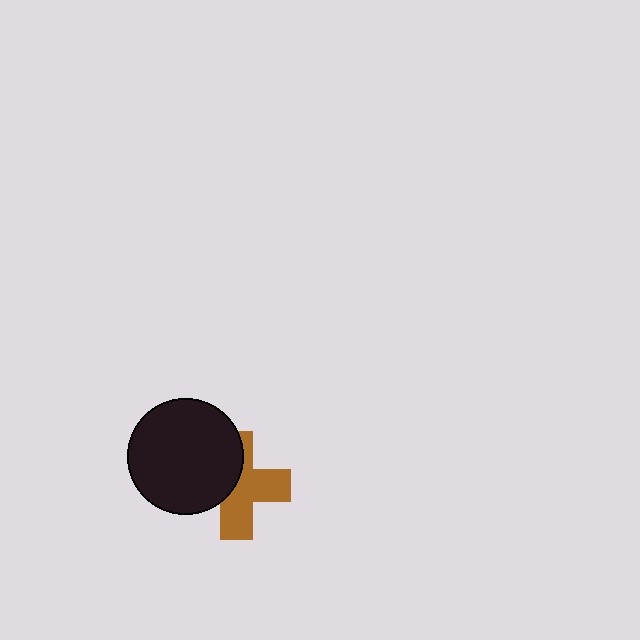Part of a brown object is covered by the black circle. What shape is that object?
It is a cross.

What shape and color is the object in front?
The object in front is a black circle.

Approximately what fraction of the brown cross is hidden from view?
Roughly 42% of the brown cross is hidden behind the black circle.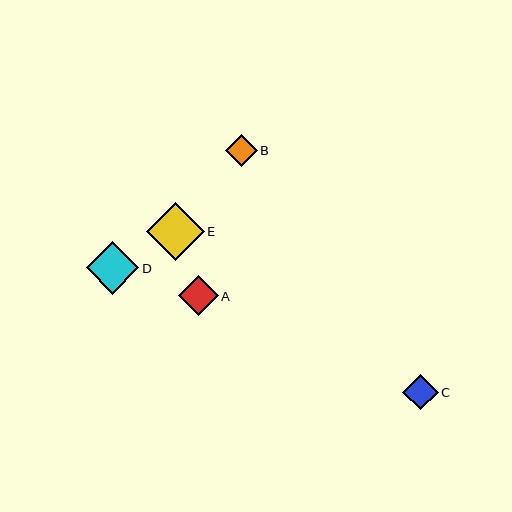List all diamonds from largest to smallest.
From largest to smallest: E, D, A, C, B.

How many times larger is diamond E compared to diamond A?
Diamond E is approximately 1.5 times the size of diamond A.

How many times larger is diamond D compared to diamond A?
Diamond D is approximately 1.3 times the size of diamond A.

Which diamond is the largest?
Diamond E is the largest with a size of approximately 58 pixels.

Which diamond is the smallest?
Diamond B is the smallest with a size of approximately 31 pixels.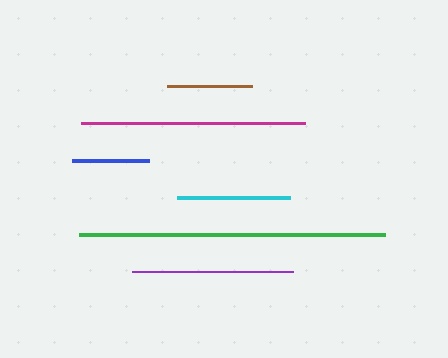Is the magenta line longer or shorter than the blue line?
The magenta line is longer than the blue line.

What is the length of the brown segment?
The brown segment is approximately 85 pixels long.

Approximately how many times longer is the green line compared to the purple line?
The green line is approximately 1.9 times the length of the purple line.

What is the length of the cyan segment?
The cyan segment is approximately 113 pixels long.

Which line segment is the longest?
The green line is the longest at approximately 305 pixels.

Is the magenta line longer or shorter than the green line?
The green line is longer than the magenta line.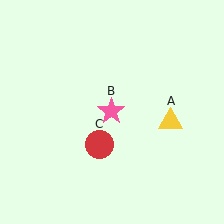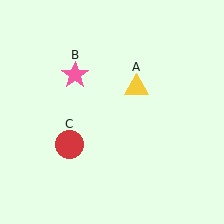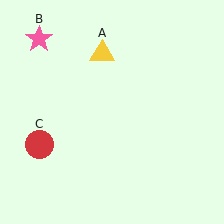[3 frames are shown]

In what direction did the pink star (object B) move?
The pink star (object B) moved up and to the left.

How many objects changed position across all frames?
3 objects changed position: yellow triangle (object A), pink star (object B), red circle (object C).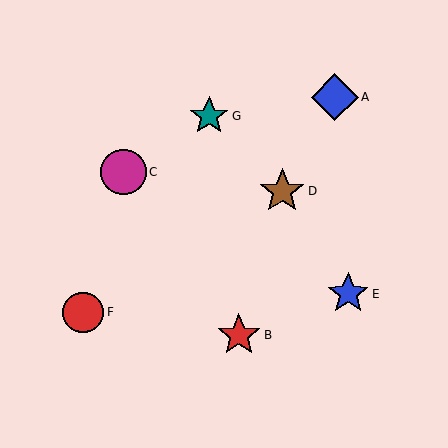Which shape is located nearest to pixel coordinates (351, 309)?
The blue star (labeled E) at (348, 294) is nearest to that location.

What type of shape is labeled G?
Shape G is a teal star.